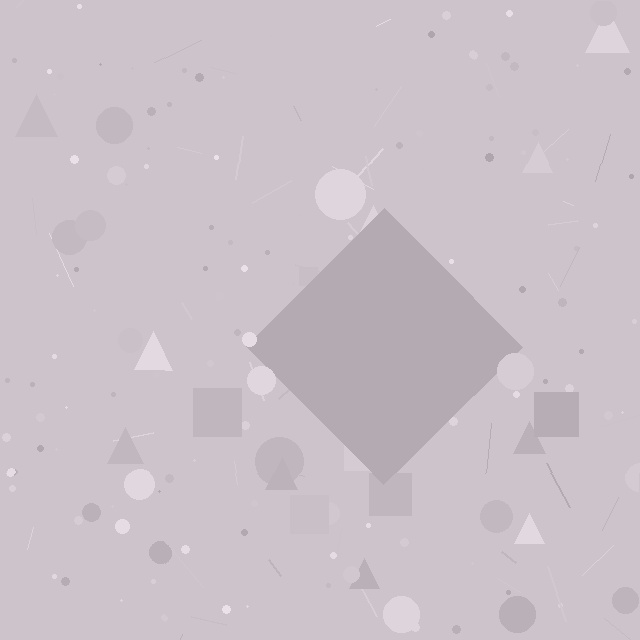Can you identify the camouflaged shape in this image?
The camouflaged shape is a diamond.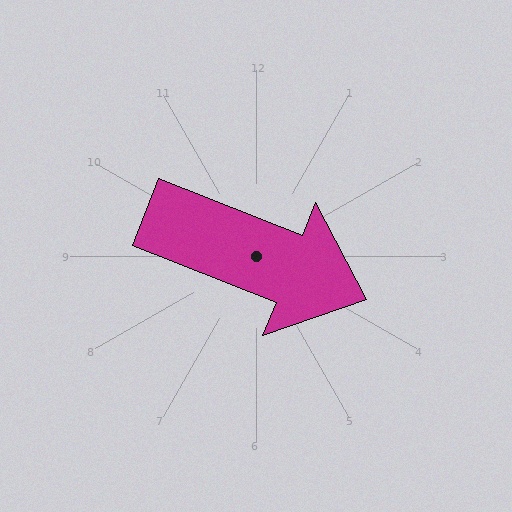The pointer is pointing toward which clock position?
Roughly 4 o'clock.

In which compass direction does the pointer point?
East.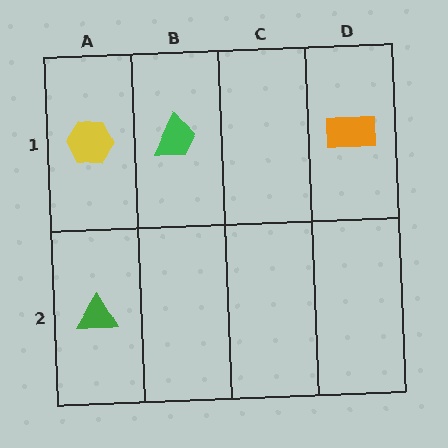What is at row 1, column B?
A green trapezoid.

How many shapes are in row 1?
3 shapes.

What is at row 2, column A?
A green triangle.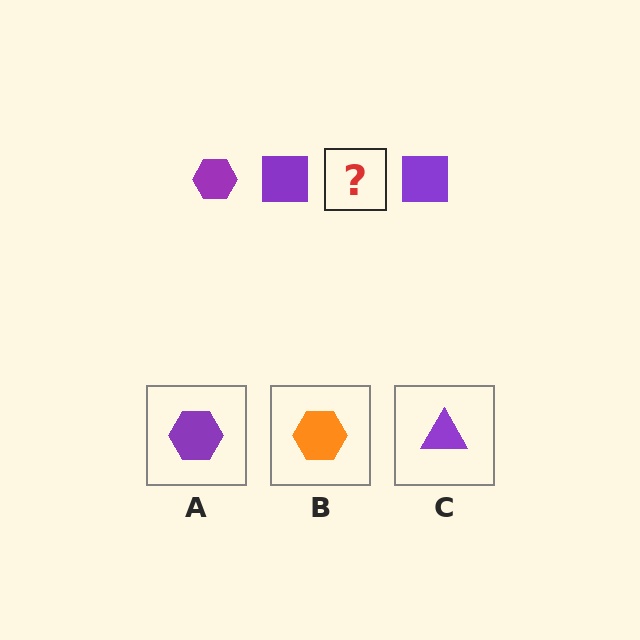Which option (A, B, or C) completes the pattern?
A.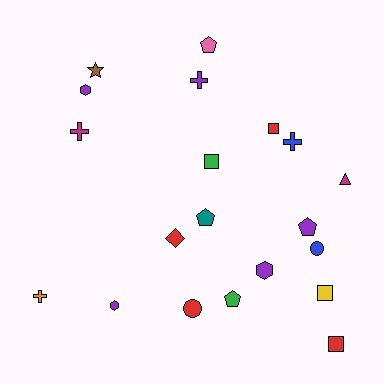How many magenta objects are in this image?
There are 2 magenta objects.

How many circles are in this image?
There are 2 circles.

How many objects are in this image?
There are 20 objects.